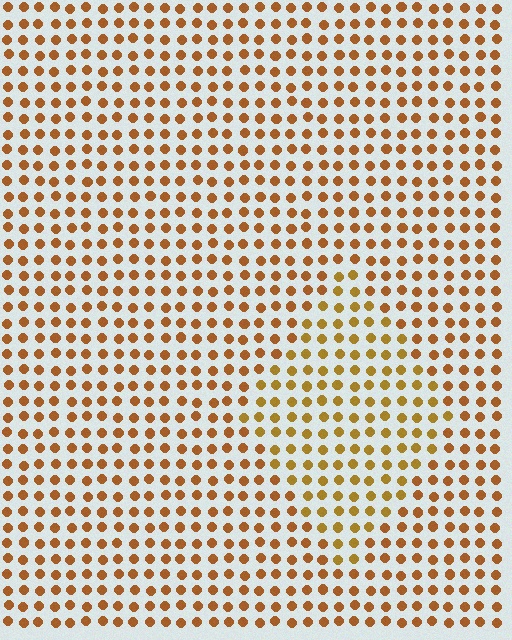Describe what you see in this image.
The image is filled with small brown elements in a uniform arrangement. A diamond-shaped region is visible where the elements are tinted to a slightly different hue, forming a subtle color boundary.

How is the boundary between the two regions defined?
The boundary is defined purely by a slight shift in hue (about 18 degrees). Spacing, size, and orientation are identical on both sides.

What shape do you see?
I see a diamond.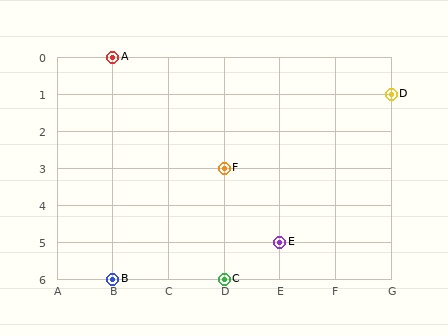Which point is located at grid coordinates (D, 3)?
Point F is at (D, 3).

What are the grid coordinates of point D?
Point D is at grid coordinates (G, 1).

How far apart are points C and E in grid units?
Points C and E are 1 column and 1 row apart (about 1.4 grid units diagonally).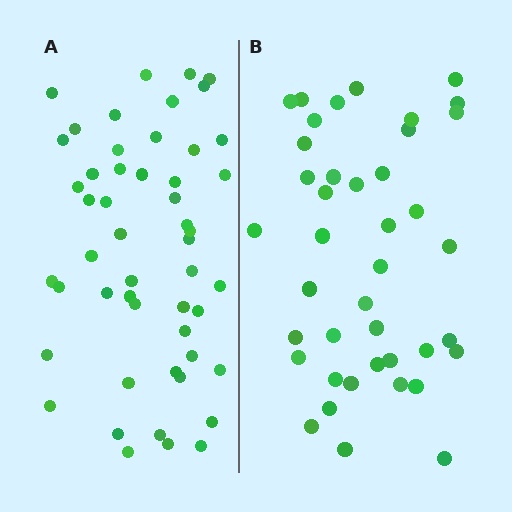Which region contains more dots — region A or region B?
Region A (the left region) has more dots.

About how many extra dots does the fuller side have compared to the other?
Region A has roughly 10 or so more dots than region B.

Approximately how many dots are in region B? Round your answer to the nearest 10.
About 40 dots. (The exact count is 41, which rounds to 40.)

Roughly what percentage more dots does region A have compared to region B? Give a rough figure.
About 25% more.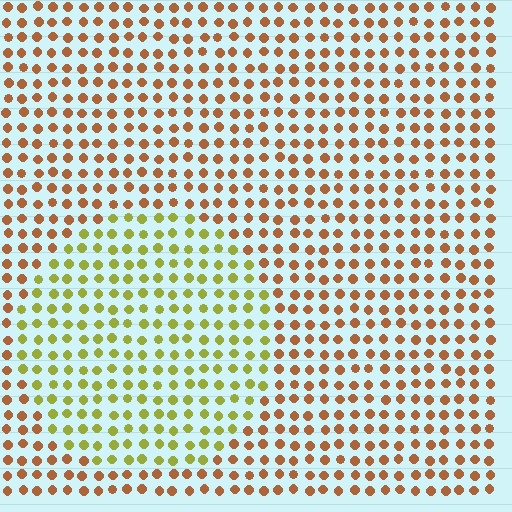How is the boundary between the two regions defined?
The boundary is defined purely by a slight shift in hue (about 49 degrees). Spacing, size, and orientation are identical on both sides.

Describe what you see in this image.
The image is filled with small brown elements in a uniform arrangement. A circle-shaped region is visible where the elements are tinted to a slightly different hue, forming a subtle color boundary.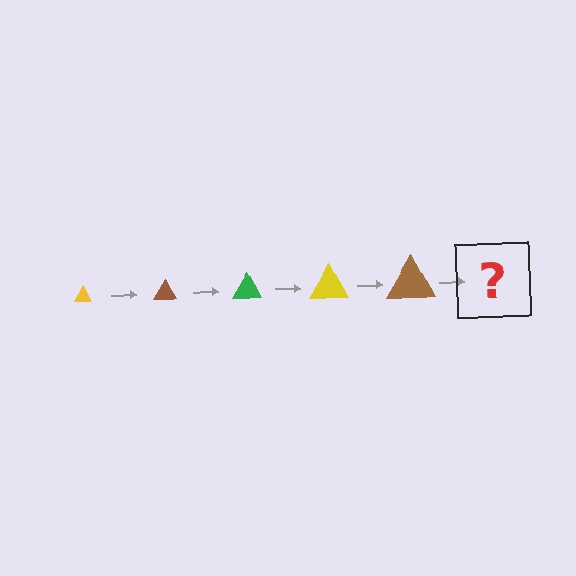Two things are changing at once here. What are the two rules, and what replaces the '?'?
The two rules are that the triangle grows larger each step and the color cycles through yellow, brown, and green. The '?' should be a green triangle, larger than the previous one.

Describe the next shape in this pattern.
It should be a green triangle, larger than the previous one.